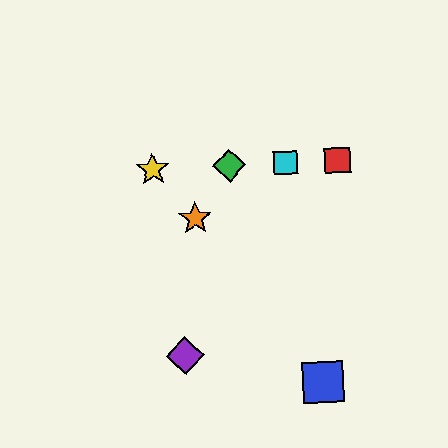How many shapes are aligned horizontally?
4 shapes (the red square, the green diamond, the yellow star, the cyan square) are aligned horizontally.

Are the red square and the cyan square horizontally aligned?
Yes, both are at y≈160.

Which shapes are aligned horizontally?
The red square, the green diamond, the yellow star, the cyan square are aligned horizontally.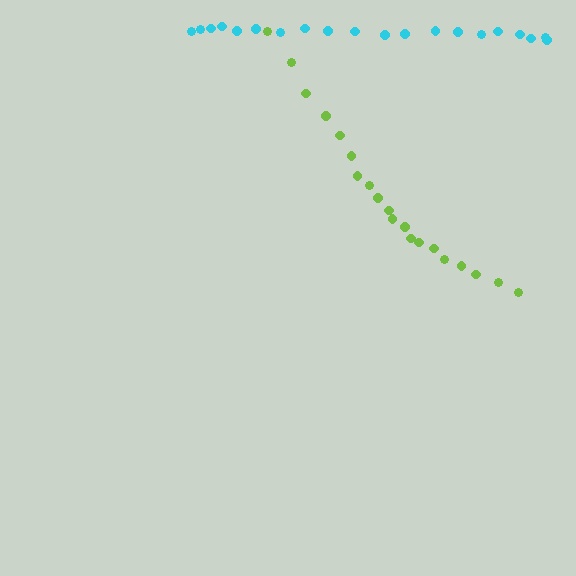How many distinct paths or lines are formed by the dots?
There are 2 distinct paths.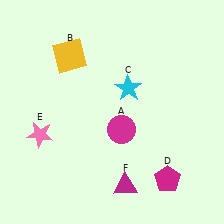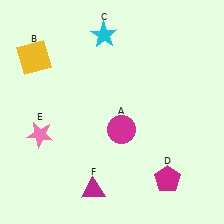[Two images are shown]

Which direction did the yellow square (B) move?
The yellow square (B) moved left.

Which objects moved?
The objects that moved are: the yellow square (B), the cyan star (C), the magenta triangle (F).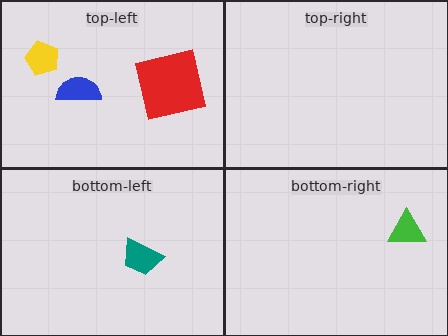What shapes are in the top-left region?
The red square, the yellow pentagon, the blue semicircle.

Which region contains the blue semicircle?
The top-left region.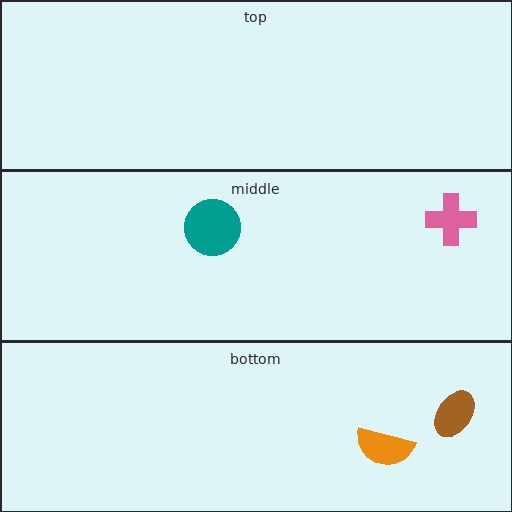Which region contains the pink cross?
The middle region.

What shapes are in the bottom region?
The brown ellipse, the orange semicircle.